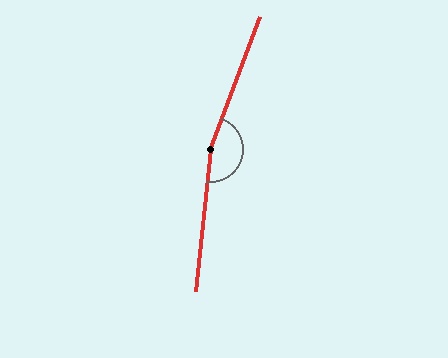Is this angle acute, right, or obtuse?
It is obtuse.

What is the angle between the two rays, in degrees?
Approximately 165 degrees.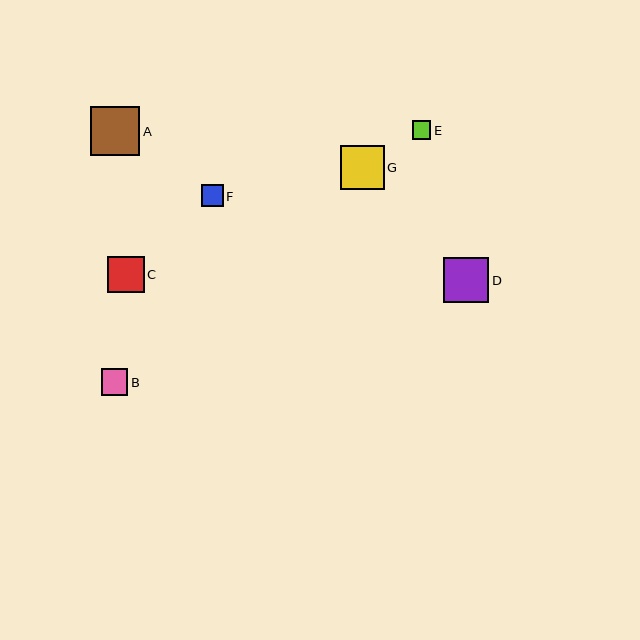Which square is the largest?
Square A is the largest with a size of approximately 50 pixels.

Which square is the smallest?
Square E is the smallest with a size of approximately 19 pixels.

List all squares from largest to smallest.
From largest to smallest: A, D, G, C, B, F, E.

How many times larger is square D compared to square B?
Square D is approximately 1.7 times the size of square B.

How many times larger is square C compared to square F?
Square C is approximately 1.7 times the size of square F.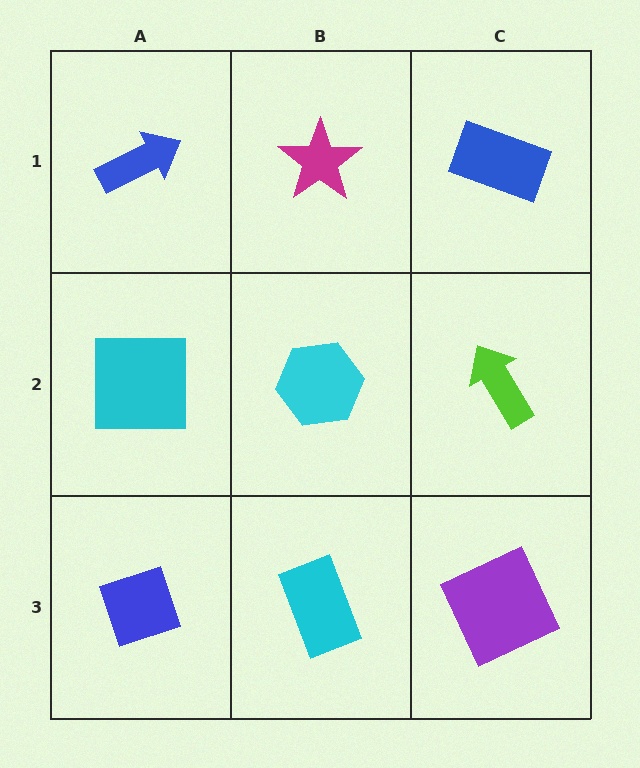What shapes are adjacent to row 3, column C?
A lime arrow (row 2, column C), a cyan rectangle (row 3, column B).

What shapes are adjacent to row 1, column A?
A cyan square (row 2, column A), a magenta star (row 1, column B).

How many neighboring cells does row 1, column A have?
2.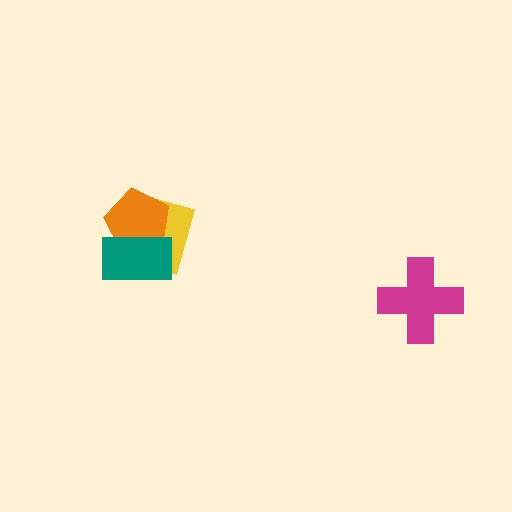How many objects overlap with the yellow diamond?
2 objects overlap with the yellow diamond.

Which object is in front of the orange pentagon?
The teal rectangle is in front of the orange pentagon.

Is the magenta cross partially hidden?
No, no other shape covers it.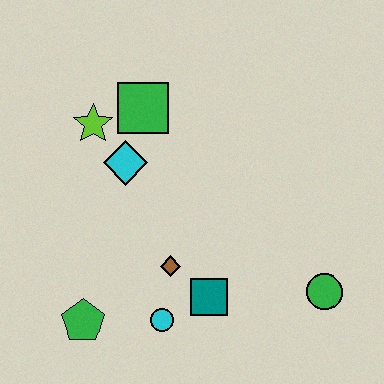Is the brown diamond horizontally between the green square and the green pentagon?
No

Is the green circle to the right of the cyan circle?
Yes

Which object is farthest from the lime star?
The green circle is farthest from the lime star.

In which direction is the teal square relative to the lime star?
The teal square is below the lime star.